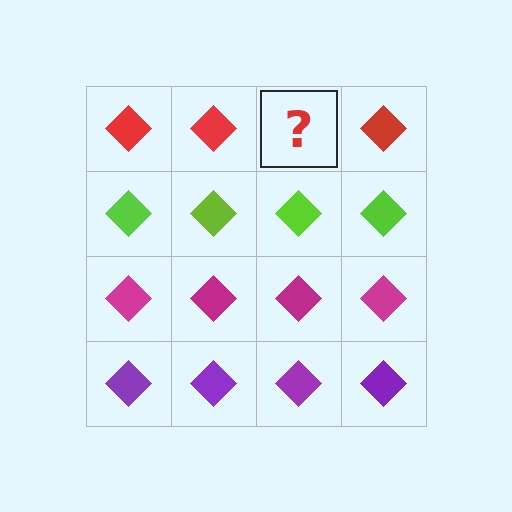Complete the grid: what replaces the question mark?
The question mark should be replaced with a red diamond.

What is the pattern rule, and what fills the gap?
The rule is that each row has a consistent color. The gap should be filled with a red diamond.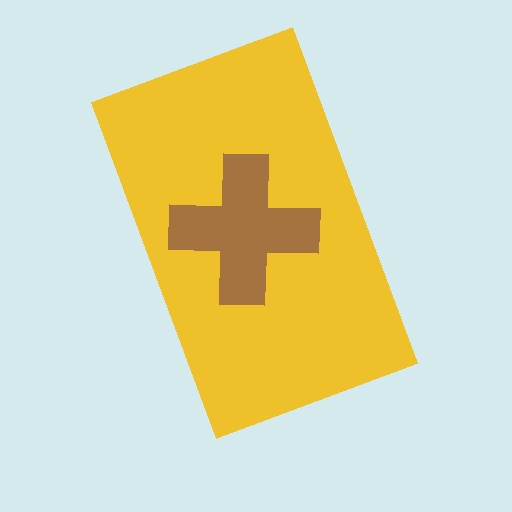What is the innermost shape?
The brown cross.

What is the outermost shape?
The yellow rectangle.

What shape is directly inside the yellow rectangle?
The brown cross.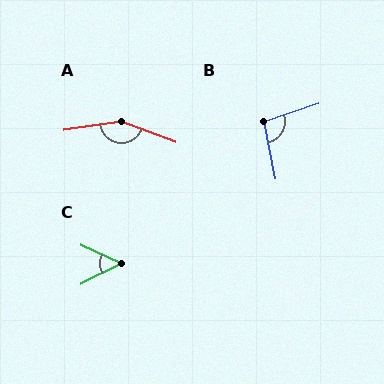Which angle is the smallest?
C, at approximately 51 degrees.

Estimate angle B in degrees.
Approximately 98 degrees.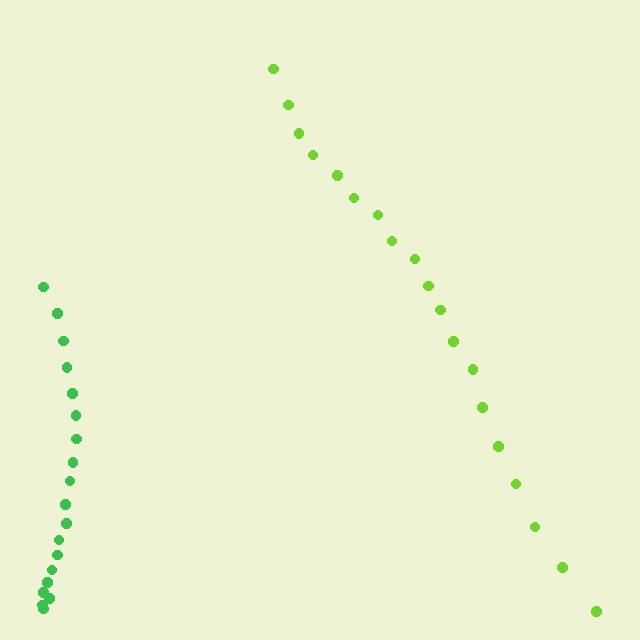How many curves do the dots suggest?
There are 2 distinct paths.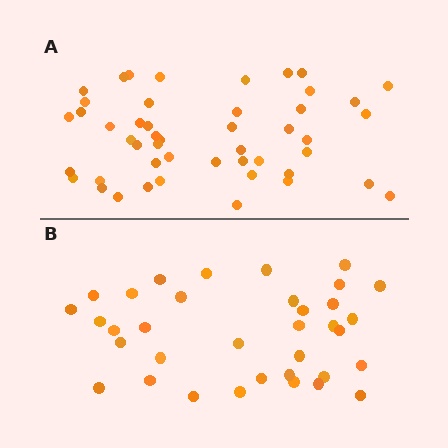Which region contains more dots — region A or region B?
Region A (the top region) has more dots.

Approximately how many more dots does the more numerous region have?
Region A has approximately 15 more dots than region B.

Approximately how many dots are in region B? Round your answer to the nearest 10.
About 40 dots. (The exact count is 35, which rounds to 40.)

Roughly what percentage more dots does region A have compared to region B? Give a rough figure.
About 35% more.